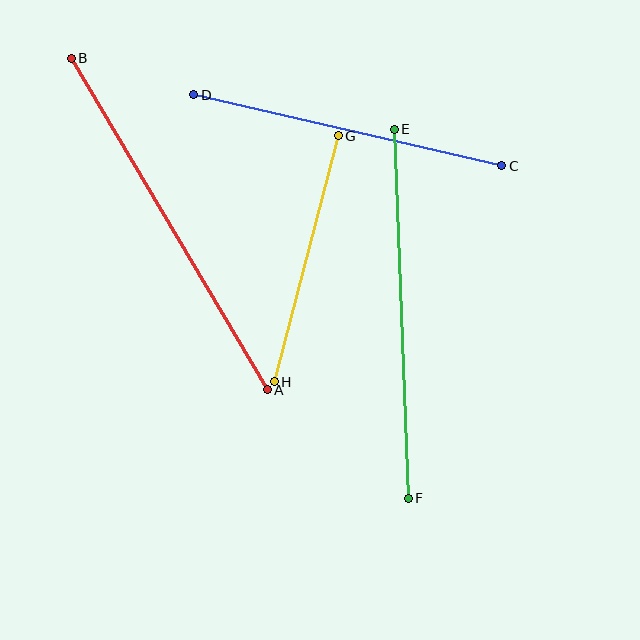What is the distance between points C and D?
The distance is approximately 316 pixels.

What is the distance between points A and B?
The distance is approximately 385 pixels.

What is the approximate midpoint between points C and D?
The midpoint is at approximately (348, 130) pixels.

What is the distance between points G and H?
The distance is approximately 254 pixels.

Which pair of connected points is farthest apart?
Points A and B are farthest apart.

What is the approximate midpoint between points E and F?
The midpoint is at approximately (401, 314) pixels.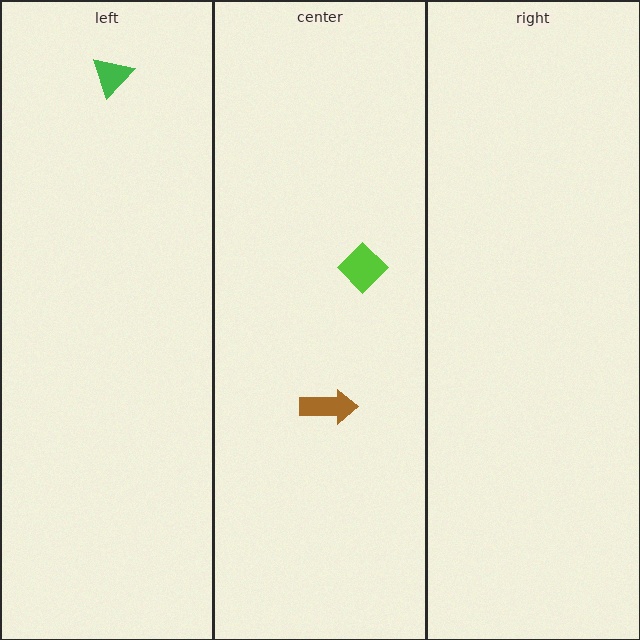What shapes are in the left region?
The green triangle.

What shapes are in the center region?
The brown arrow, the lime diamond.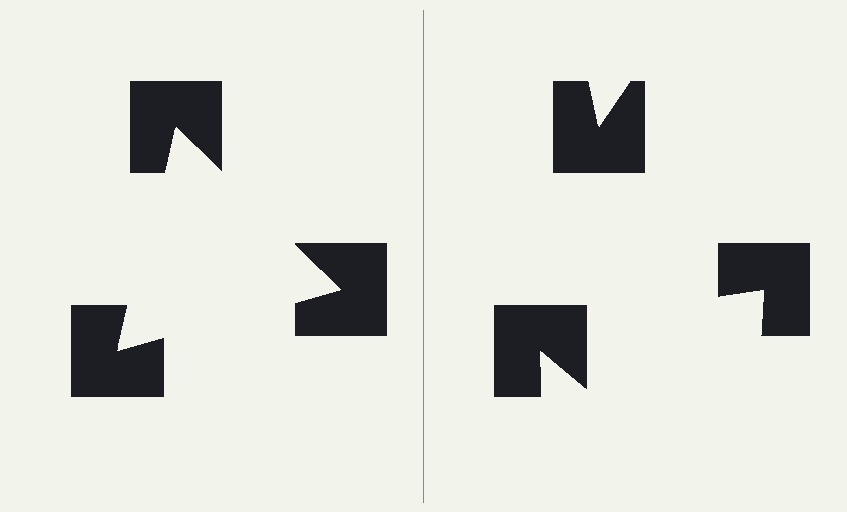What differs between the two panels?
The notched squares are positioned identically on both sides; only the wedge orientations differ. On the left they align to a triangle; on the right they are misaligned.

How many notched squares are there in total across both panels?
6 — 3 on each side.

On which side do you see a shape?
An illusory triangle appears on the left side. On the right side the wedge cuts are rotated, so no coherent shape forms.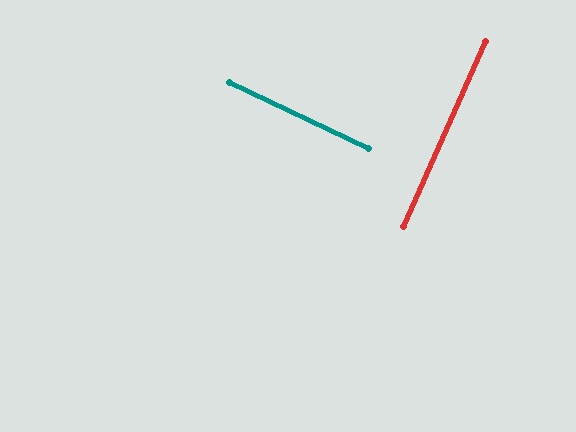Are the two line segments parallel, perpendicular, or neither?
Perpendicular — they meet at approximately 89°.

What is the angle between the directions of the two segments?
Approximately 89 degrees.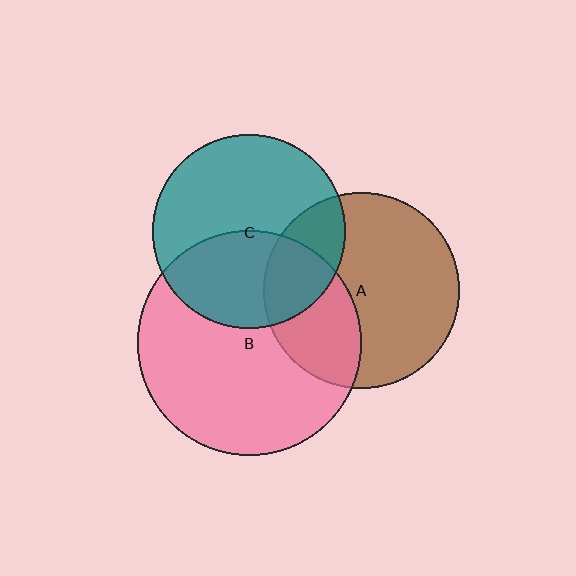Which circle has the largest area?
Circle B (pink).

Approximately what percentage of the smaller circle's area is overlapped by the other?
Approximately 25%.